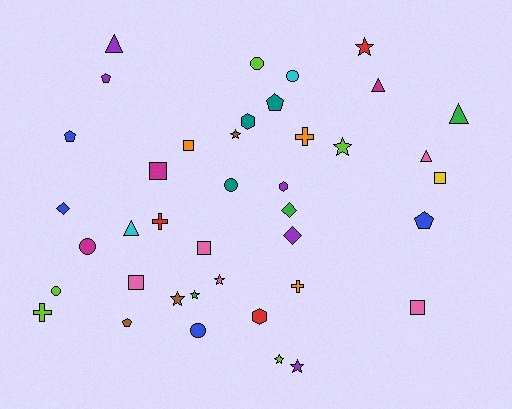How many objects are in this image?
There are 40 objects.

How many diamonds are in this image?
There are 3 diamonds.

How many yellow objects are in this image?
There is 1 yellow object.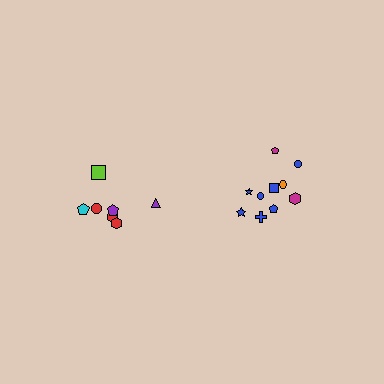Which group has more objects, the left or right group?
The right group.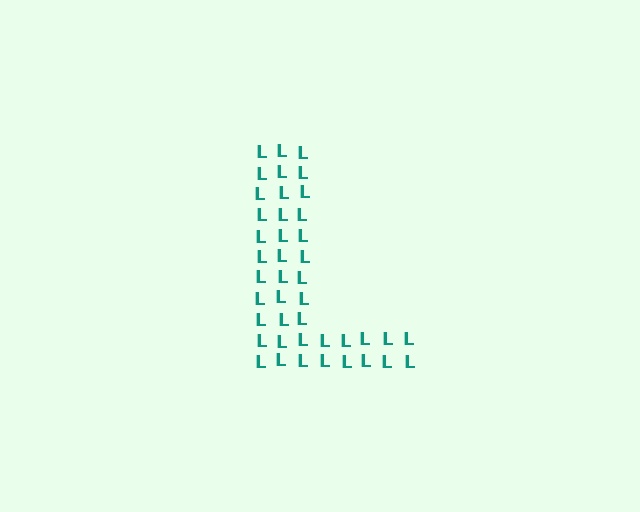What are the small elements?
The small elements are letter L's.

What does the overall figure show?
The overall figure shows the letter L.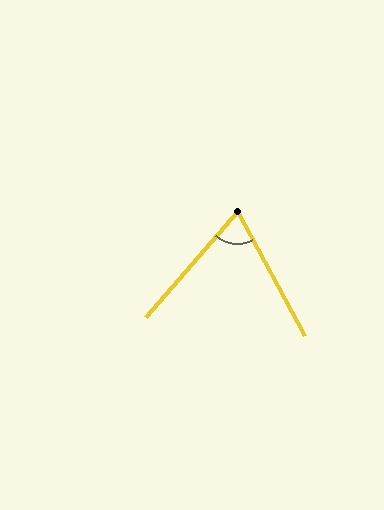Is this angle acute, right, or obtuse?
It is acute.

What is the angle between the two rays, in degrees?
Approximately 70 degrees.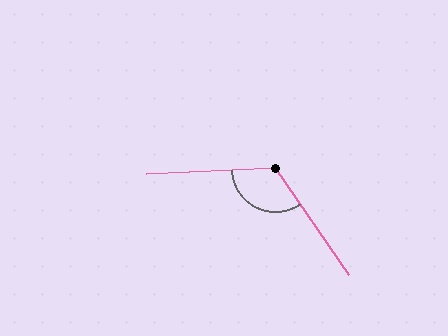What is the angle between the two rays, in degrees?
Approximately 122 degrees.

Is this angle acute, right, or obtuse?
It is obtuse.